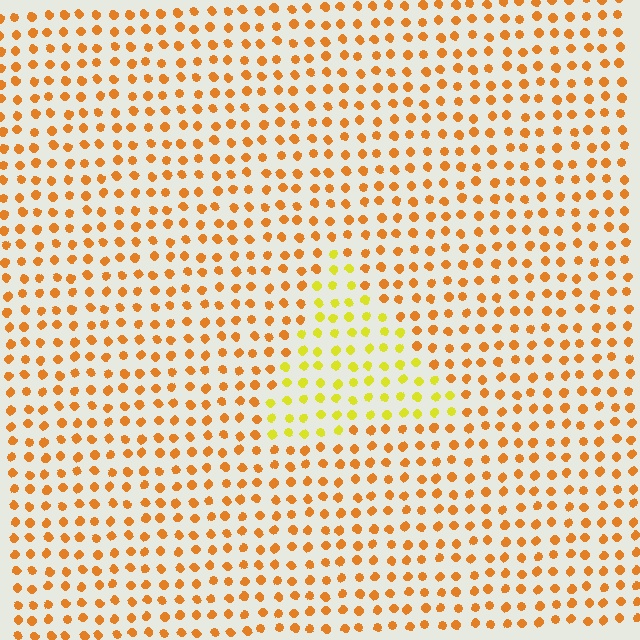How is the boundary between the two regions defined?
The boundary is defined purely by a slight shift in hue (about 35 degrees). Spacing, size, and orientation are identical on both sides.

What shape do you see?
I see a triangle.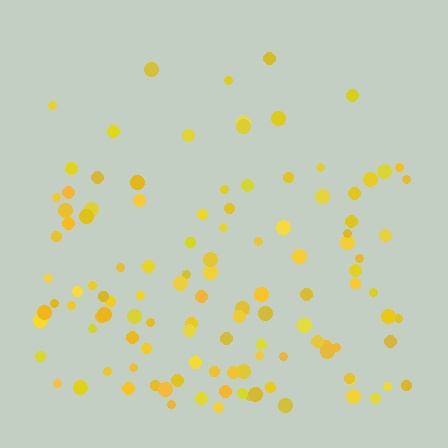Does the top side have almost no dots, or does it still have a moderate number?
Still a moderate number, just noticeably fewer than the bottom.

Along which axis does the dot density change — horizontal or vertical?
Vertical.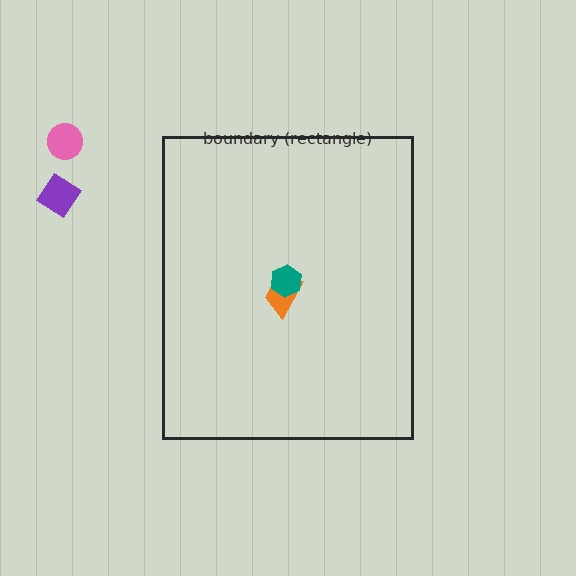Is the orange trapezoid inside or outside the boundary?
Inside.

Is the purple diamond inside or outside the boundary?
Outside.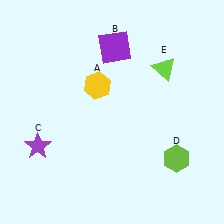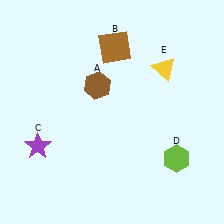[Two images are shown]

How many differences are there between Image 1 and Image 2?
There are 3 differences between the two images.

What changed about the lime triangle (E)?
In Image 1, E is lime. In Image 2, it changed to yellow.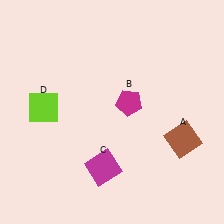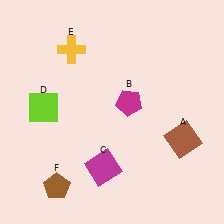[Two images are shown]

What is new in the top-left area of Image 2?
A yellow cross (E) was added in the top-left area of Image 2.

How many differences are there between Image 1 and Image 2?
There are 2 differences between the two images.